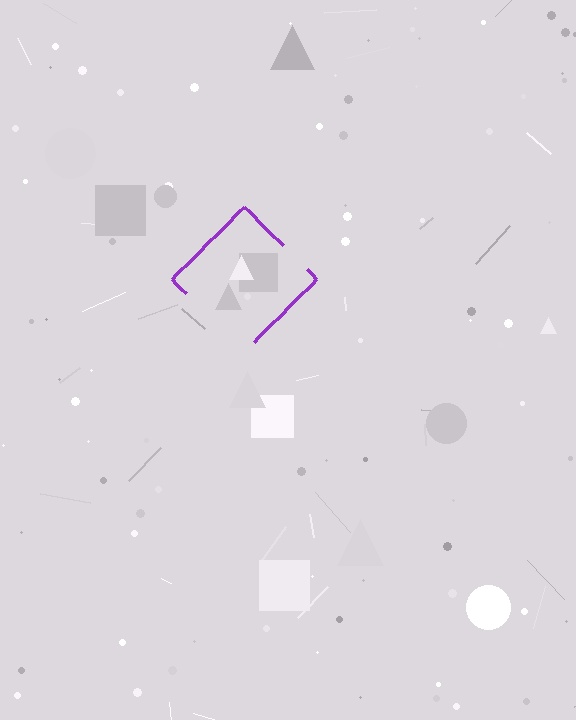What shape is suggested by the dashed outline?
The dashed outline suggests a diamond.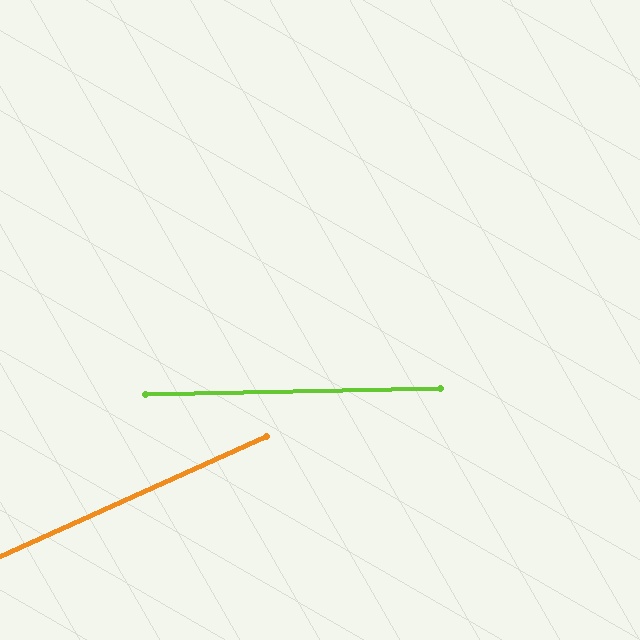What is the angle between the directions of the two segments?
Approximately 23 degrees.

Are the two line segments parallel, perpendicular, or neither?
Neither parallel nor perpendicular — they differ by about 23°.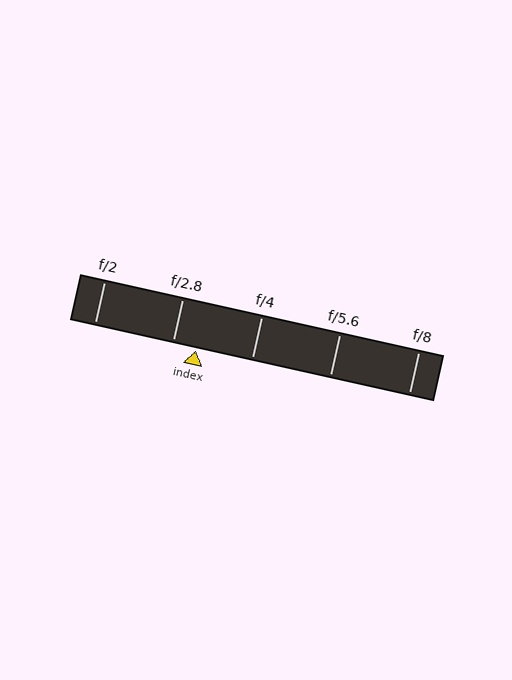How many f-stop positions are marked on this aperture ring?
There are 5 f-stop positions marked.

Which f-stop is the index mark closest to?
The index mark is closest to f/2.8.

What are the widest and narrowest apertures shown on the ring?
The widest aperture shown is f/2 and the narrowest is f/8.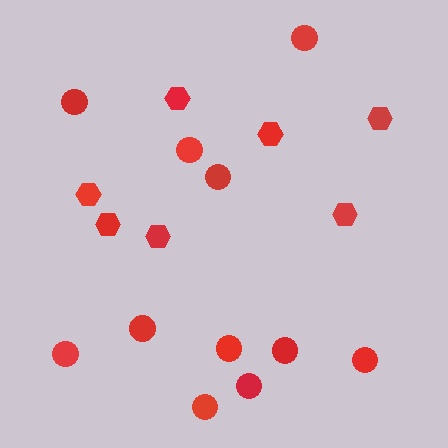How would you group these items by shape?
There are 2 groups: one group of hexagons (7) and one group of circles (11).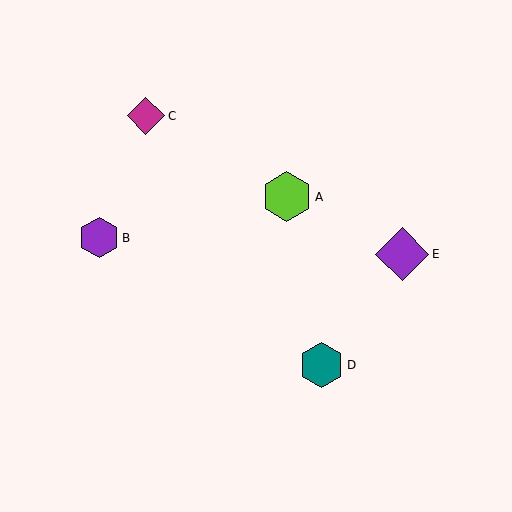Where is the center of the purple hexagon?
The center of the purple hexagon is at (99, 238).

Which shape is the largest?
The purple diamond (labeled E) is the largest.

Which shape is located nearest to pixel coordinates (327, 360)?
The teal hexagon (labeled D) at (321, 365) is nearest to that location.